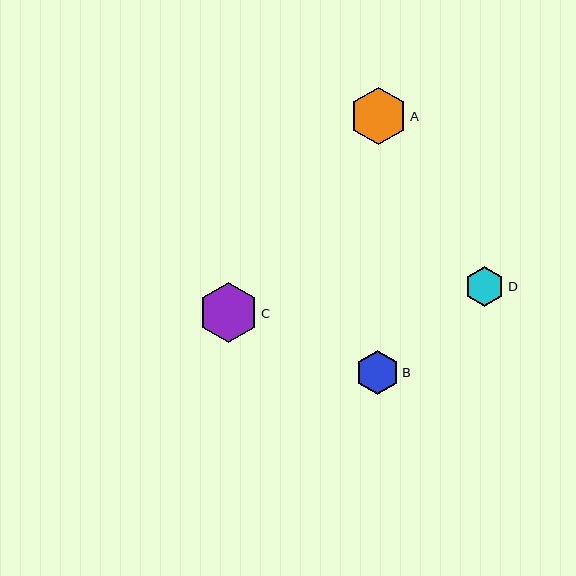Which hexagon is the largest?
Hexagon C is the largest with a size of approximately 60 pixels.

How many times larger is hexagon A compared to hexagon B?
Hexagon A is approximately 1.3 times the size of hexagon B.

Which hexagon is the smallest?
Hexagon D is the smallest with a size of approximately 40 pixels.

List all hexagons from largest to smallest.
From largest to smallest: C, A, B, D.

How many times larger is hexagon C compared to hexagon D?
Hexagon C is approximately 1.5 times the size of hexagon D.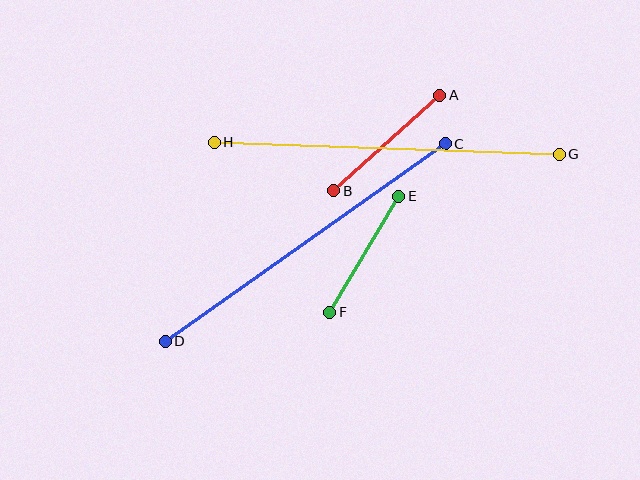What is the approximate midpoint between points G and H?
The midpoint is at approximately (387, 148) pixels.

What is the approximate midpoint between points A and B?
The midpoint is at approximately (387, 143) pixels.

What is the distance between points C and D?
The distance is approximately 343 pixels.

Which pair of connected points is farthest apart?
Points G and H are farthest apart.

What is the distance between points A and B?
The distance is approximately 143 pixels.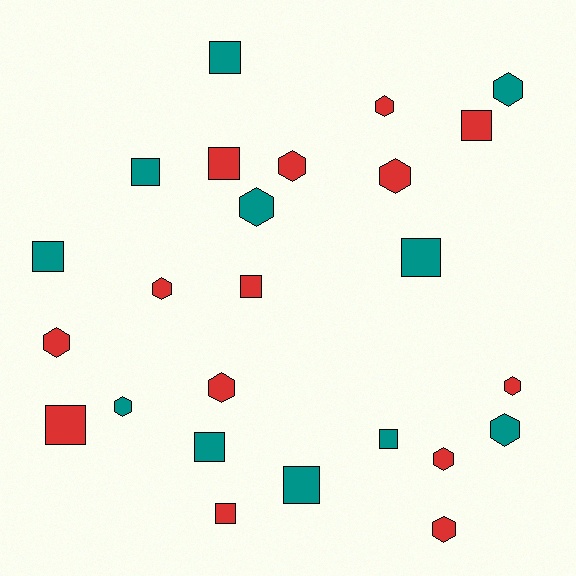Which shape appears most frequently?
Hexagon, with 13 objects.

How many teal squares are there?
There are 7 teal squares.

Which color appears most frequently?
Red, with 14 objects.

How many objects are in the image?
There are 25 objects.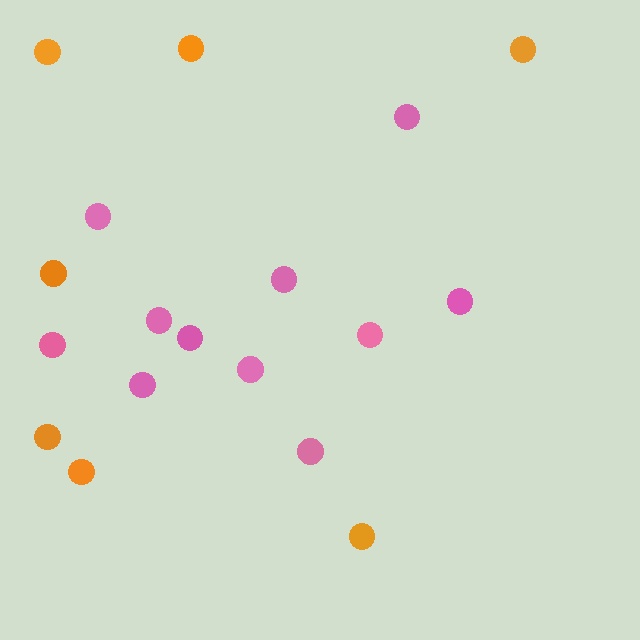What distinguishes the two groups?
There are 2 groups: one group of pink circles (11) and one group of orange circles (7).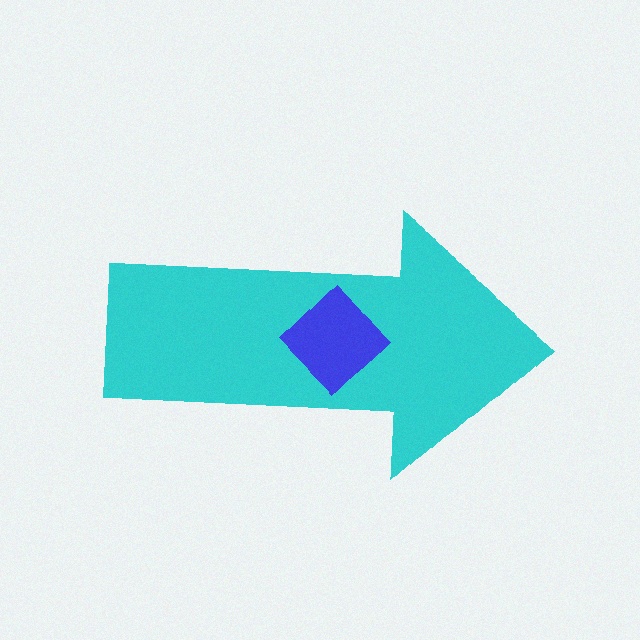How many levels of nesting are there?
2.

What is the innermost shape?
The blue diamond.